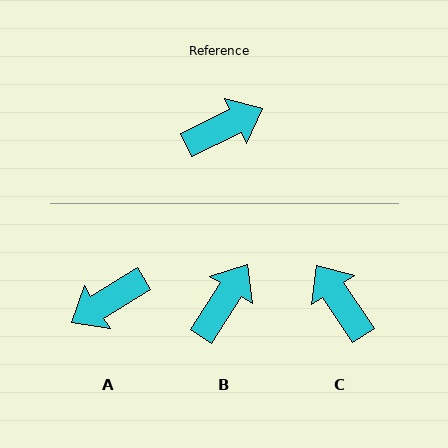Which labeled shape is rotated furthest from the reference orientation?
A, about 175 degrees away.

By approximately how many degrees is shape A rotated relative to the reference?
Approximately 175 degrees clockwise.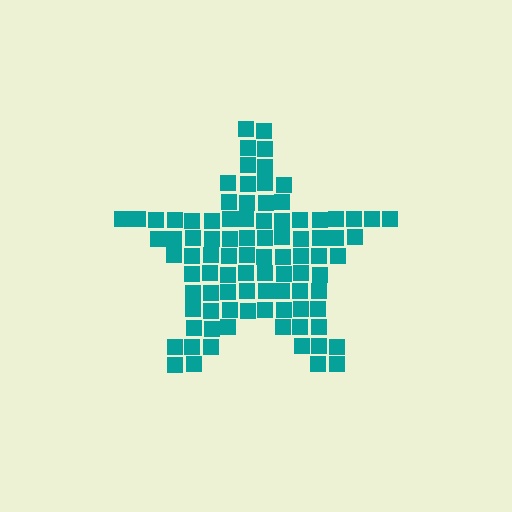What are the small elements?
The small elements are squares.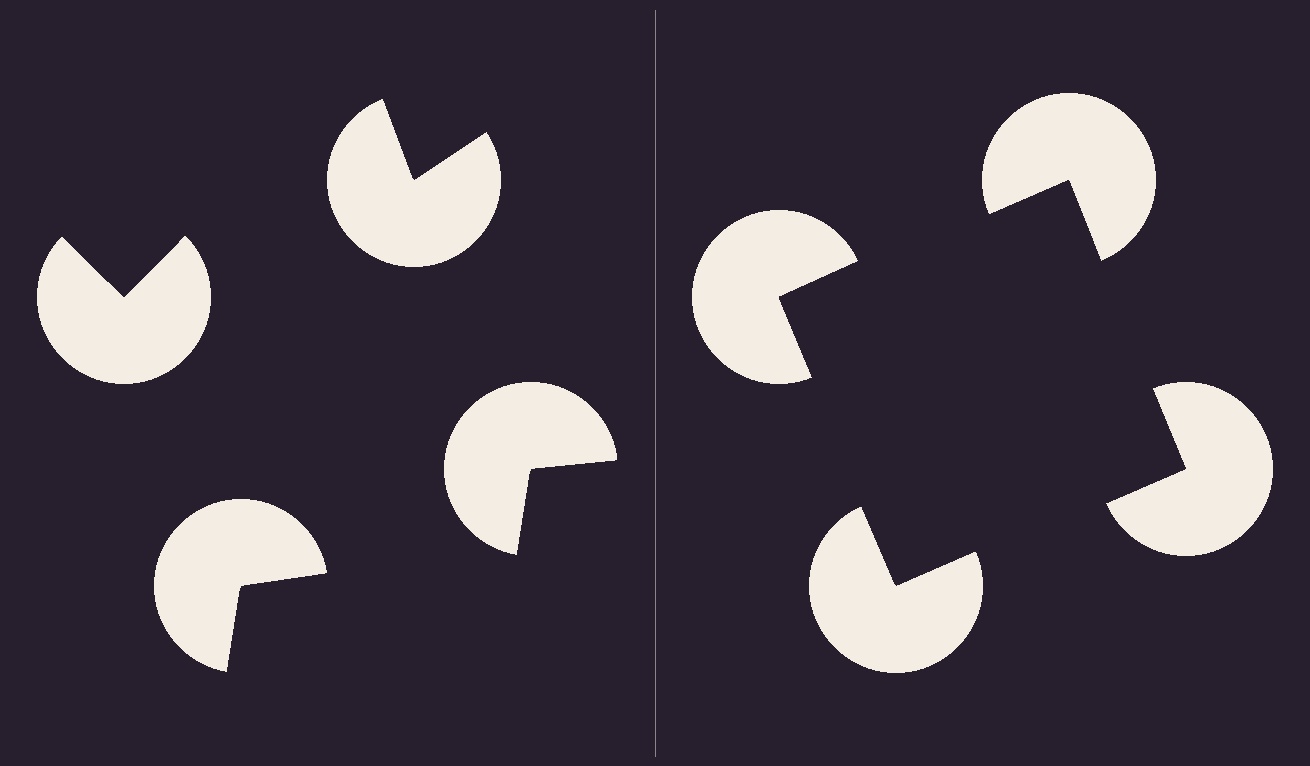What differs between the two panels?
The pac-man discs are positioned identically on both sides; only the wedge orientations differ. On the right they align to a square; on the left they are misaligned.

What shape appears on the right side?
An illusory square.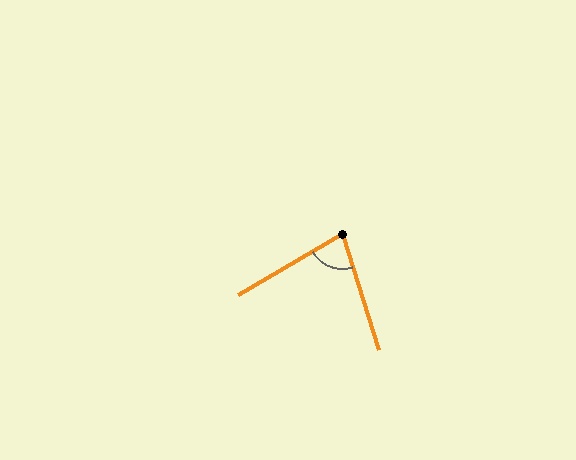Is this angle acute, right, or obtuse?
It is acute.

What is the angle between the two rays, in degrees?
Approximately 77 degrees.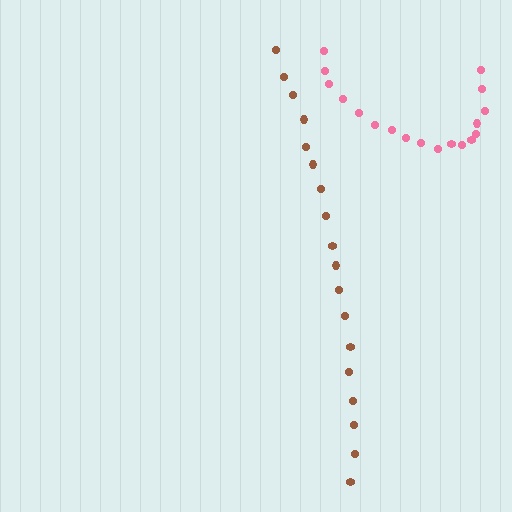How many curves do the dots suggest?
There are 2 distinct paths.